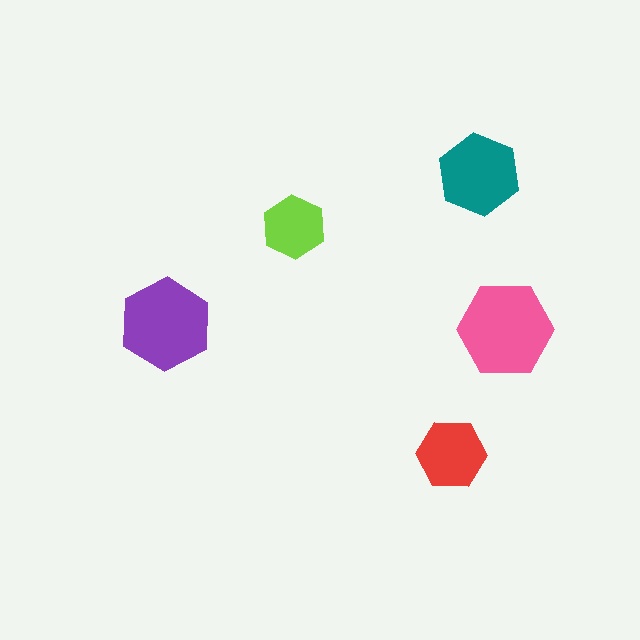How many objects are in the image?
There are 5 objects in the image.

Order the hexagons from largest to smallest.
the pink one, the purple one, the teal one, the red one, the lime one.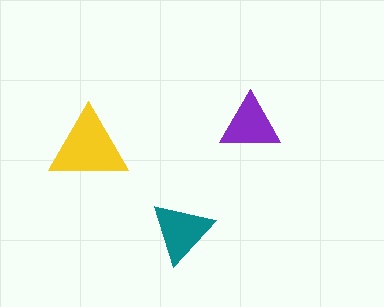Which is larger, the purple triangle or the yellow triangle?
The yellow one.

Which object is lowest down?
The teal triangle is bottommost.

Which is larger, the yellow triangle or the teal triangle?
The yellow one.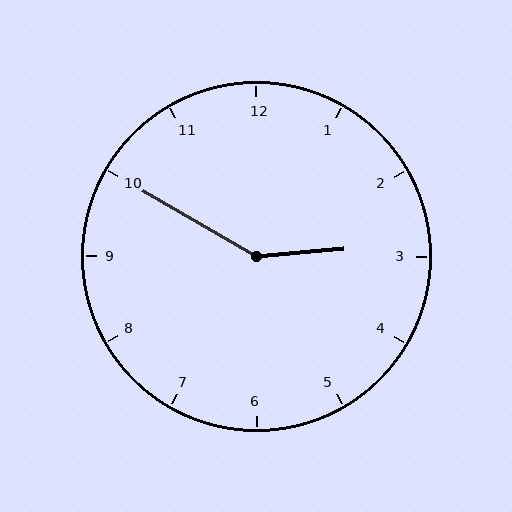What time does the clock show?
2:50.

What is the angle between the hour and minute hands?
Approximately 145 degrees.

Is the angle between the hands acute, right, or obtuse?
It is obtuse.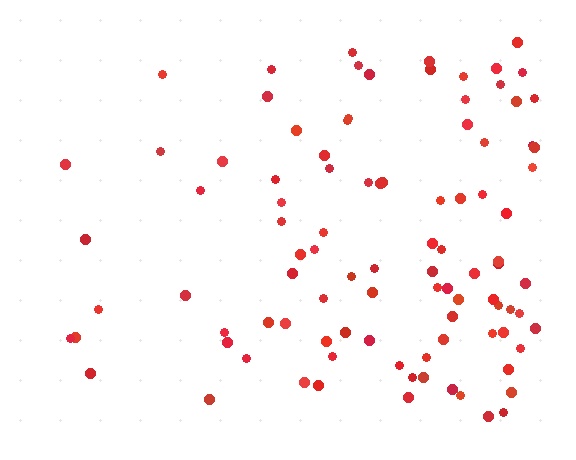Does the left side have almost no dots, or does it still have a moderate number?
Still a moderate number, just noticeably fewer than the right.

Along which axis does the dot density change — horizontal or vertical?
Horizontal.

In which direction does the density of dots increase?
From left to right, with the right side densest.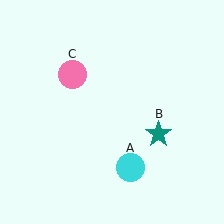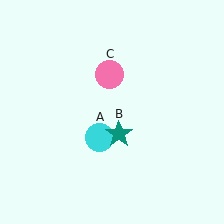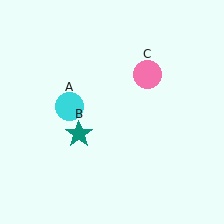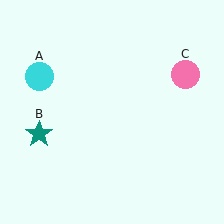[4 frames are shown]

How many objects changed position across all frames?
3 objects changed position: cyan circle (object A), teal star (object B), pink circle (object C).